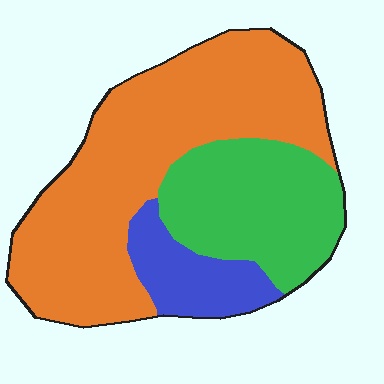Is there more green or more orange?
Orange.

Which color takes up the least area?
Blue, at roughly 15%.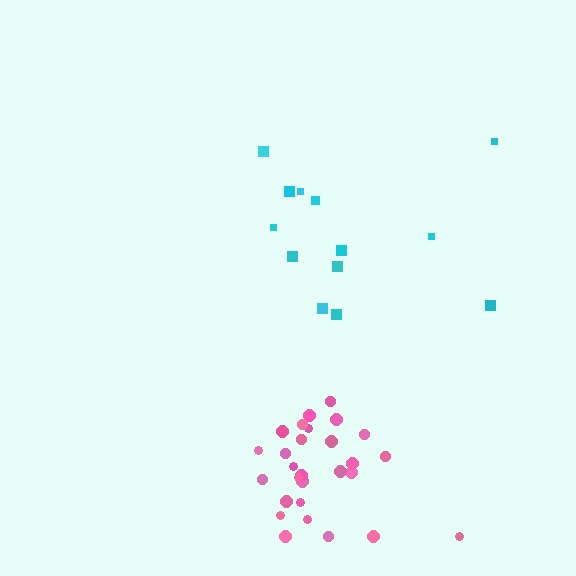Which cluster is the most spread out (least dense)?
Cyan.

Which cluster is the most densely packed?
Pink.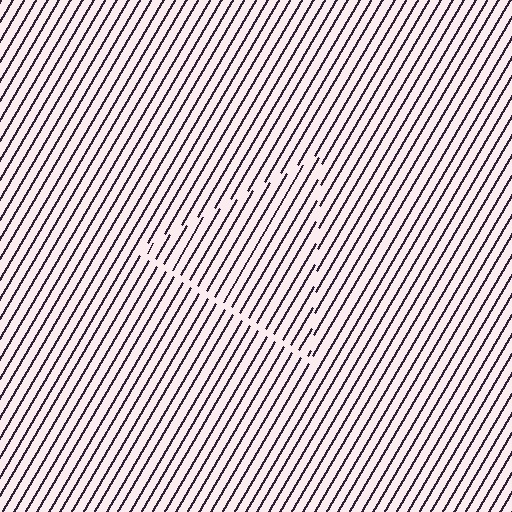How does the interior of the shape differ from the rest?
The interior of the shape contains the same grating, shifted by half a period — the contour is defined by the phase discontinuity where line-ends from the inner and outer gratings abut.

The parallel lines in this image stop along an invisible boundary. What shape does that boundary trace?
An illusory triangle. The interior of the shape contains the same grating, shifted by half a period — the contour is defined by the phase discontinuity where line-ends from the inner and outer gratings abut.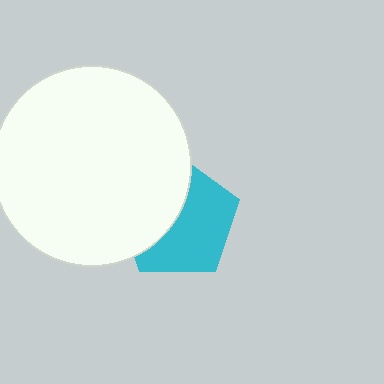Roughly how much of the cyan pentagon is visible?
About half of it is visible (roughly 56%).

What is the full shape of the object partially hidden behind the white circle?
The partially hidden object is a cyan pentagon.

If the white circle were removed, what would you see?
You would see the complete cyan pentagon.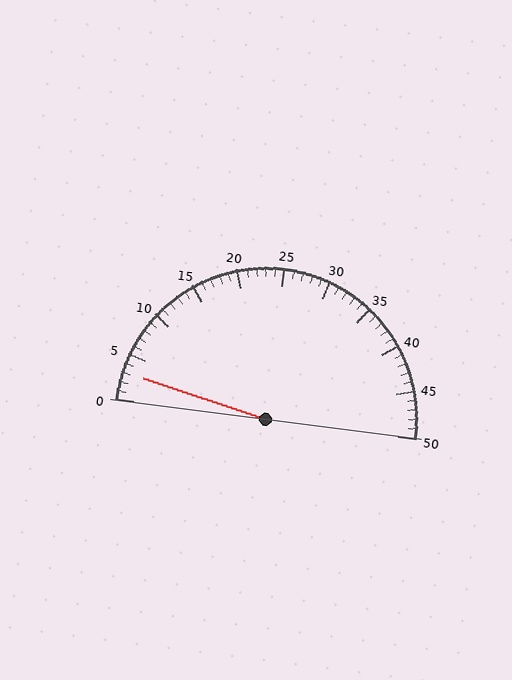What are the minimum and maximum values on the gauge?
The gauge ranges from 0 to 50.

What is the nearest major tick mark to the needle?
The nearest major tick mark is 5.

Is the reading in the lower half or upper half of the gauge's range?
The reading is in the lower half of the range (0 to 50).